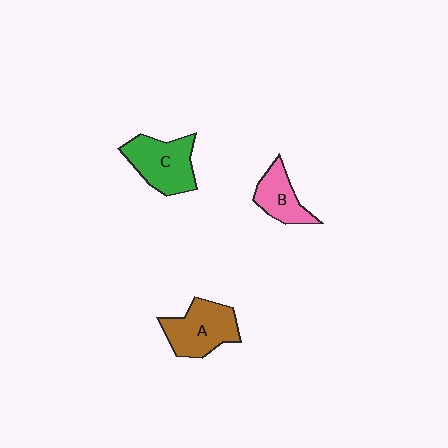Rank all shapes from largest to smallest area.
From largest to smallest: C (green), A (brown), B (pink).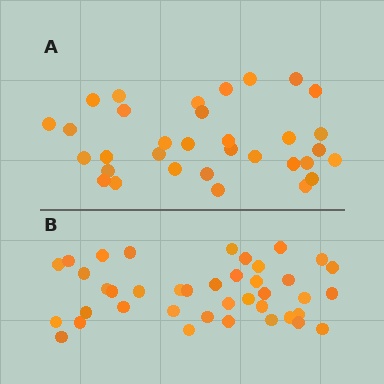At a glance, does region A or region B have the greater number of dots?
Region B (the bottom region) has more dots.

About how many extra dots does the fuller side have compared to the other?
Region B has roughly 8 or so more dots than region A.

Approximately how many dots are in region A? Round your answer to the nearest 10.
About 30 dots. (The exact count is 33, which rounds to 30.)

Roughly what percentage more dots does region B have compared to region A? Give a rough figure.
About 20% more.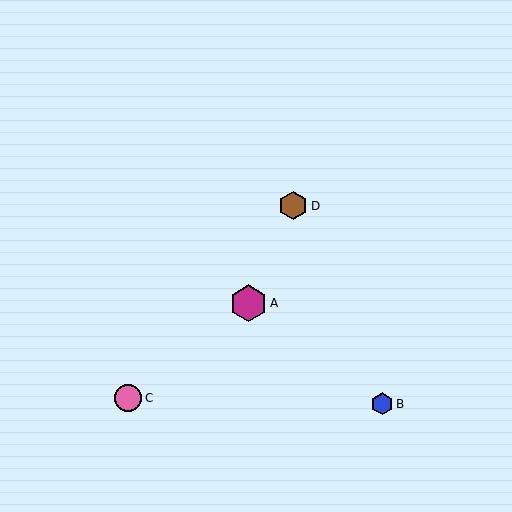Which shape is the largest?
The magenta hexagon (labeled A) is the largest.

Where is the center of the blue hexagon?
The center of the blue hexagon is at (382, 404).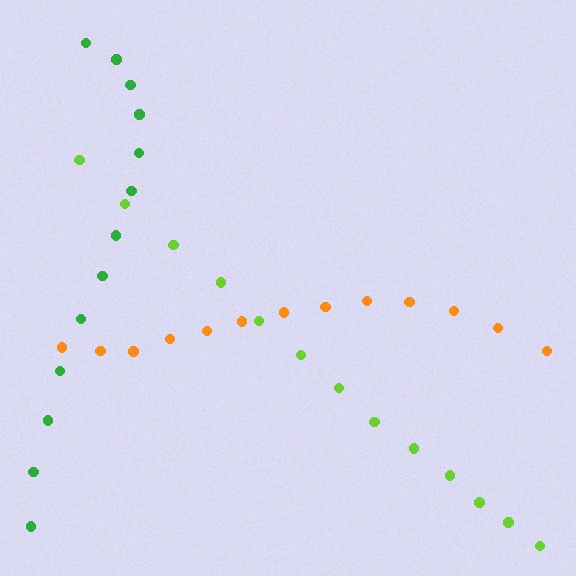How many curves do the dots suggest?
There are 3 distinct paths.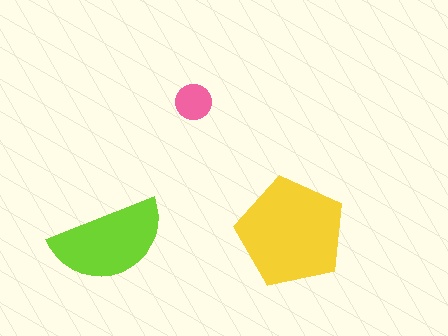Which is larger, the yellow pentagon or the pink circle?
The yellow pentagon.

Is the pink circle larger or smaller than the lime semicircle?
Smaller.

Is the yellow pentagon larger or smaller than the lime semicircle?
Larger.